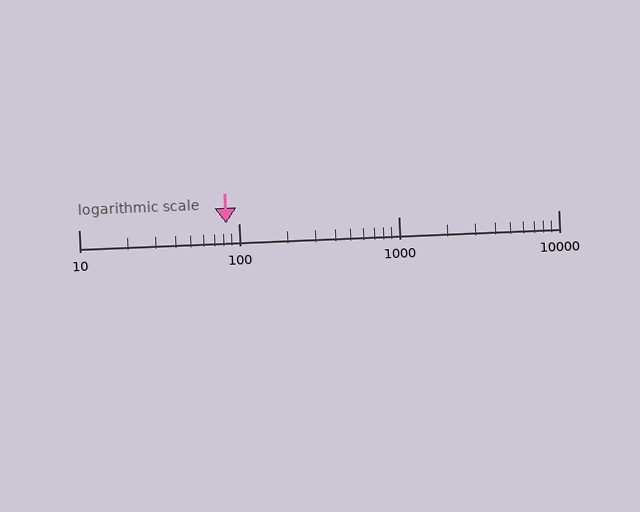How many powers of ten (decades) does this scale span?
The scale spans 3 decades, from 10 to 10000.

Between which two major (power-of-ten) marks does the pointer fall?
The pointer is between 10 and 100.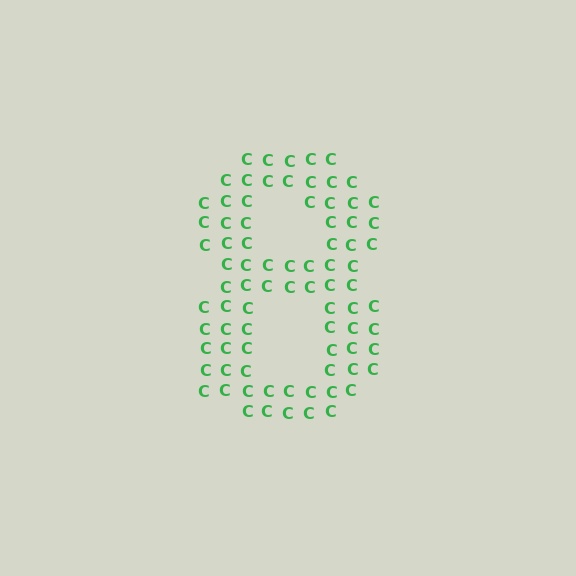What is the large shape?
The large shape is the digit 8.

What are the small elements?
The small elements are letter C's.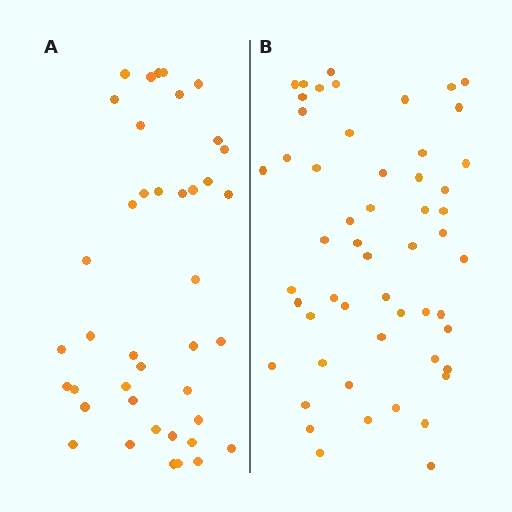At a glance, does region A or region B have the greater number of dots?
Region B (the right region) has more dots.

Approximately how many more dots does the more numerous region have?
Region B has approximately 15 more dots than region A.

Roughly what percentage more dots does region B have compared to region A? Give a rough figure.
About 30% more.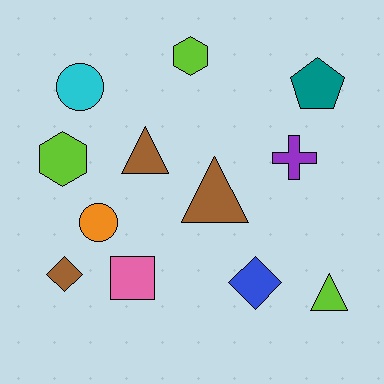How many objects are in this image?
There are 12 objects.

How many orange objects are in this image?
There is 1 orange object.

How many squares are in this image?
There is 1 square.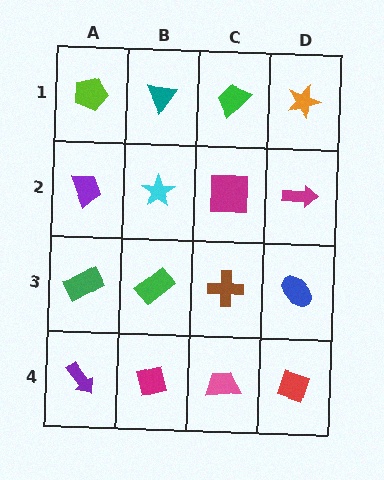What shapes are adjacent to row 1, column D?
A magenta arrow (row 2, column D), a green trapezoid (row 1, column C).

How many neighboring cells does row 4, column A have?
2.